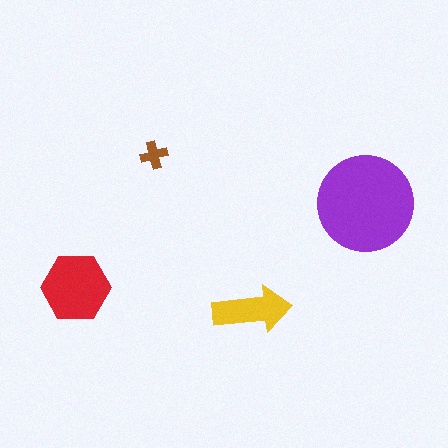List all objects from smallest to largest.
The brown cross, the yellow arrow, the red hexagon, the purple circle.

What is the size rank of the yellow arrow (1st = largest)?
3rd.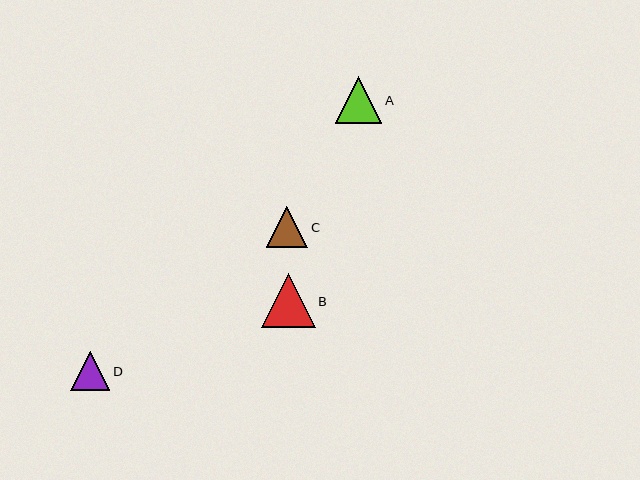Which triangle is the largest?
Triangle B is the largest with a size of approximately 54 pixels.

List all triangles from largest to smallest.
From largest to smallest: B, A, C, D.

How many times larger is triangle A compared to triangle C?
Triangle A is approximately 1.1 times the size of triangle C.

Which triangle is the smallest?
Triangle D is the smallest with a size of approximately 39 pixels.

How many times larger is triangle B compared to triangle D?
Triangle B is approximately 1.4 times the size of triangle D.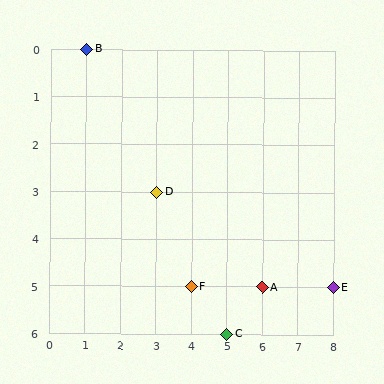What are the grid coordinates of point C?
Point C is at grid coordinates (5, 6).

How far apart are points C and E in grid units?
Points C and E are 3 columns and 1 row apart (about 3.2 grid units diagonally).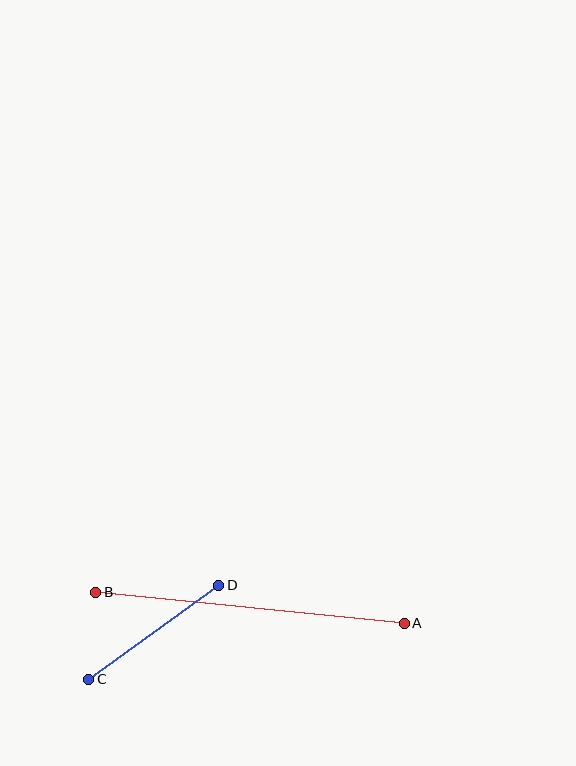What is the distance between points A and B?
The distance is approximately 310 pixels.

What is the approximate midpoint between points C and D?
The midpoint is at approximately (154, 632) pixels.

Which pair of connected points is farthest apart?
Points A and B are farthest apart.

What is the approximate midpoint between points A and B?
The midpoint is at approximately (250, 608) pixels.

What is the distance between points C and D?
The distance is approximately 161 pixels.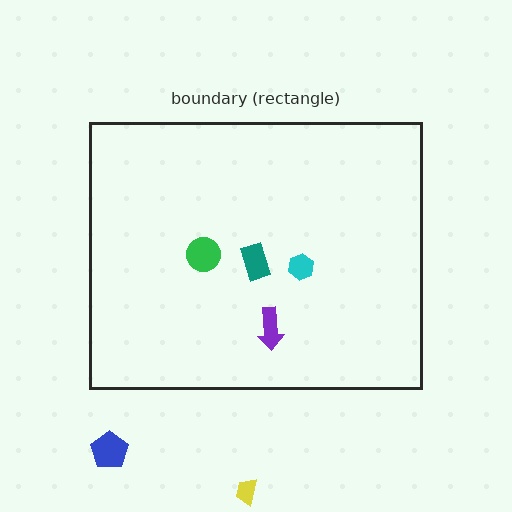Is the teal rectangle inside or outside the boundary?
Inside.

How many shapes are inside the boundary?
4 inside, 2 outside.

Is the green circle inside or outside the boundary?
Inside.